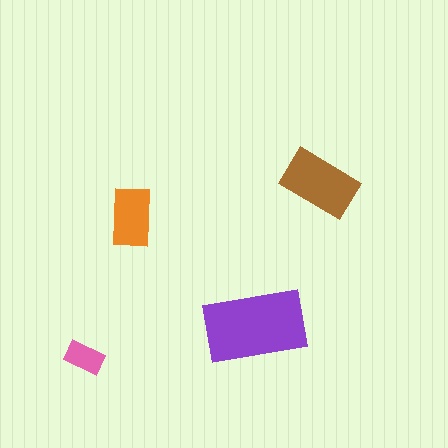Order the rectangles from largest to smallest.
the purple one, the brown one, the orange one, the pink one.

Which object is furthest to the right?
The brown rectangle is rightmost.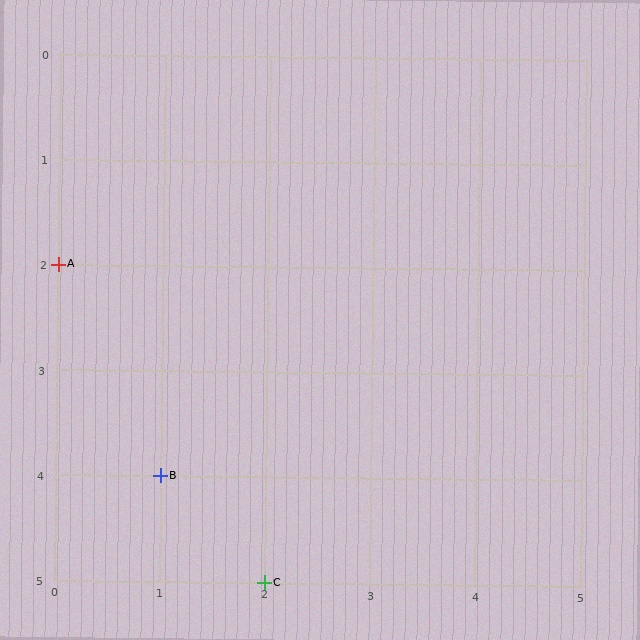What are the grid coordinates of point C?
Point C is at grid coordinates (2, 5).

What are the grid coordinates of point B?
Point B is at grid coordinates (1, 4).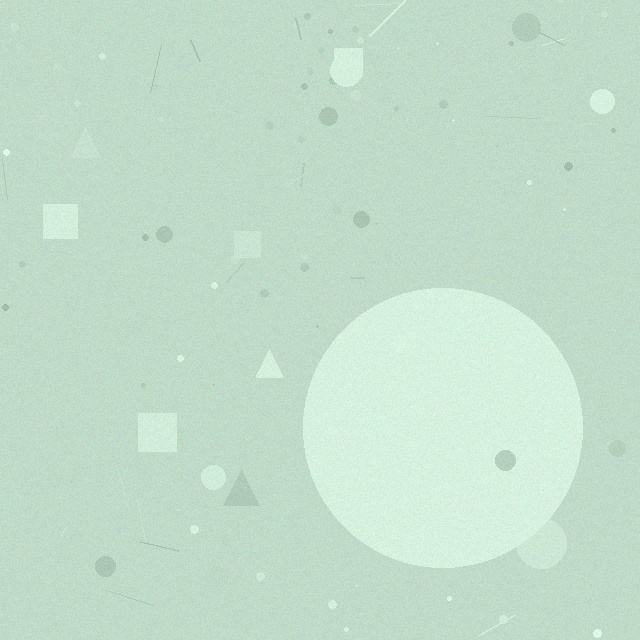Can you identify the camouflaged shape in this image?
The camouflaged shape is a circle.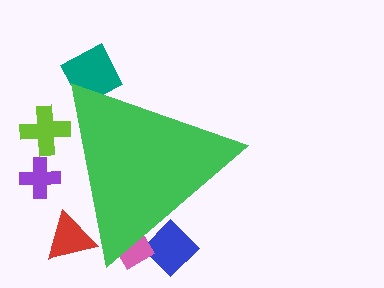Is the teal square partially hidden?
Yes, the teal square is partially hidden behind the green triangle.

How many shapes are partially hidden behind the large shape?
6 shapes are partially hidden.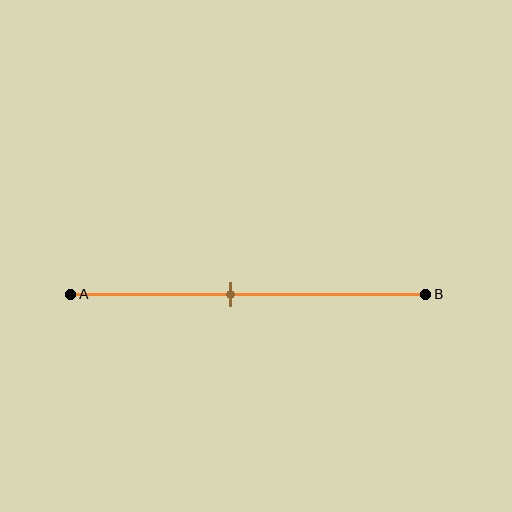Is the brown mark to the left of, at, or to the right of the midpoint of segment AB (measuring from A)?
The brown mark is to the left of the midpoint of segment AB.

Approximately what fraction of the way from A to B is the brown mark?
The brown mark is approximately 45% of the way from A to B.